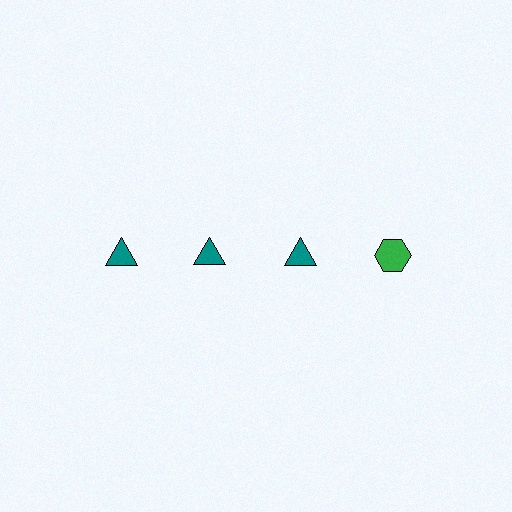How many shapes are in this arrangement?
There are 4 shapes arranged in a grid pattern.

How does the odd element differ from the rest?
It differs in both color (green instead of teal) and shape (hexagon instead of triangle).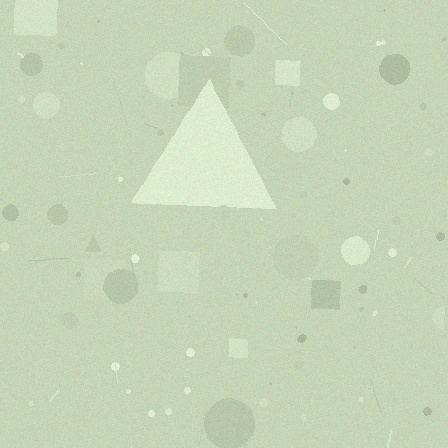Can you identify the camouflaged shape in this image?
The camouflaged shape is a triangle.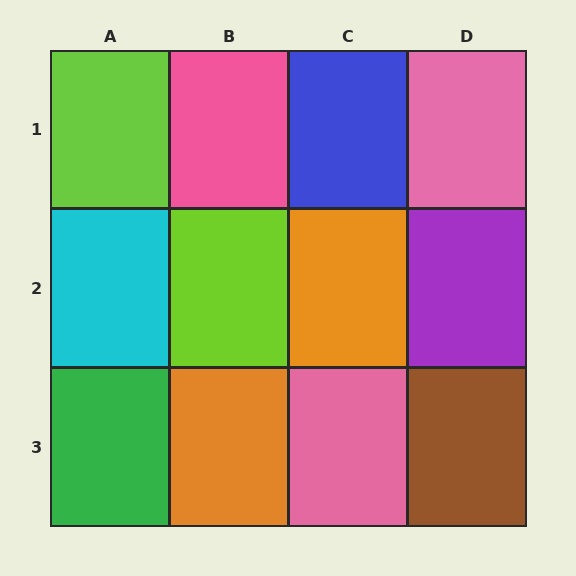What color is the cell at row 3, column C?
Pink.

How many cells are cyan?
1 cell is cyan.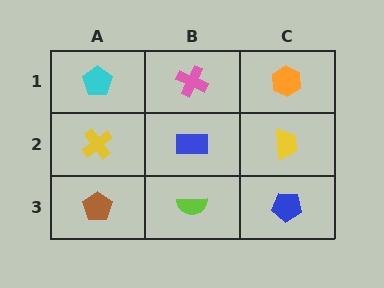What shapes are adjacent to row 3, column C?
A yellow trapezoid (row 2, column C), a lime semicircle (row 3, column B).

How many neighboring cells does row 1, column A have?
2.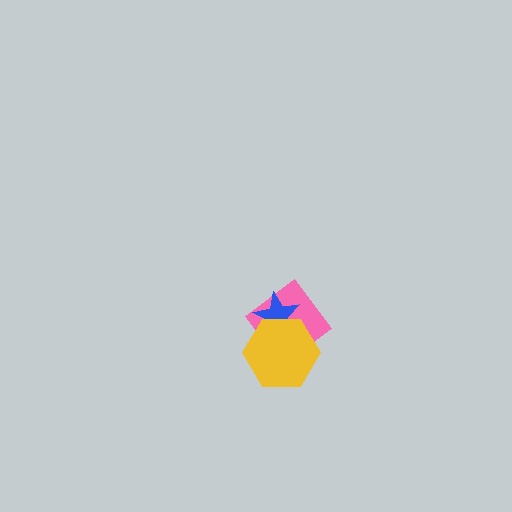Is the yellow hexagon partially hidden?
No, no other shape covers it.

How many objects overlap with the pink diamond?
2 objects overlap with the pink diamond.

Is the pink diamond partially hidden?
Yes, it is partially covered by another shape.